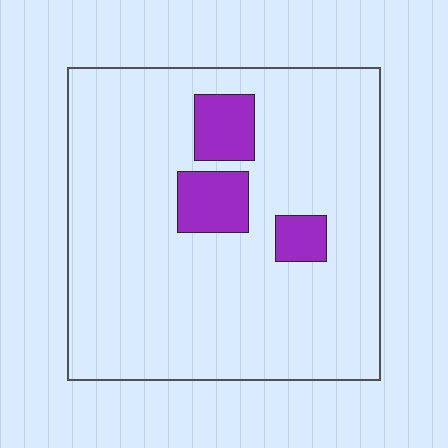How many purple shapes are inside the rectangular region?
3.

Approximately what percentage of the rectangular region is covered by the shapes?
Approximately 10%.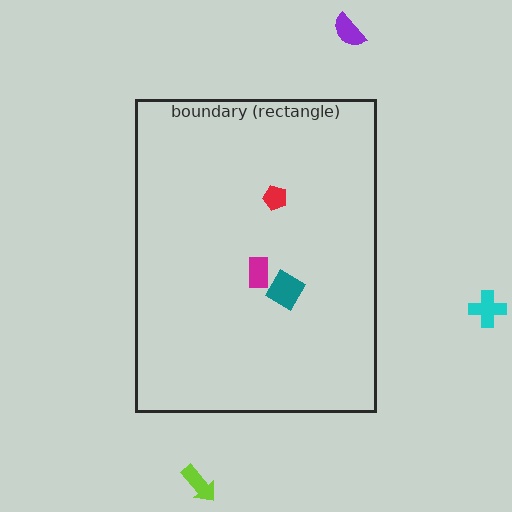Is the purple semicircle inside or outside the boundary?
Outside.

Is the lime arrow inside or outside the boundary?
Outside.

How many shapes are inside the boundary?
3 inside, 3 outside.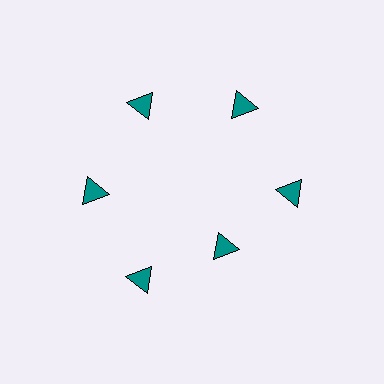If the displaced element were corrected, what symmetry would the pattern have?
It would have 6-fold rotational symmetry — the pattern would map onto itself every 60 degrees.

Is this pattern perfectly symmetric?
No. The 6 teal triangles are arranged in a ring, but one element near the 5 o'clock position is pulled inward toward the center, breaking the 6-fold rotational symmetry.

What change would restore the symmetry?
The symmetry would be restored by moving it outward, back onto the ring so that all 6 triangles sit at equal angles and equal distance from the center.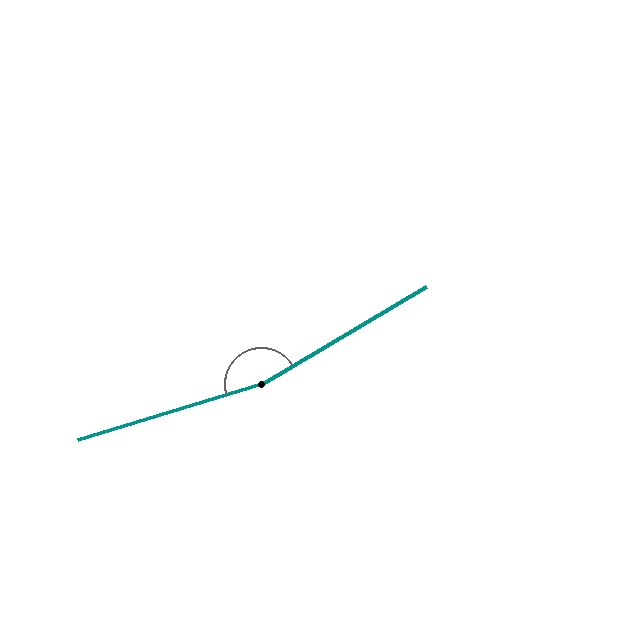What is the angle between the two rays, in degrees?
Approximately 166 degrees.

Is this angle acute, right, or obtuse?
It is obtuse.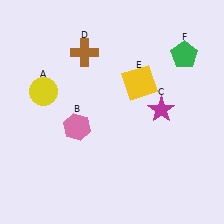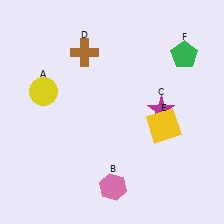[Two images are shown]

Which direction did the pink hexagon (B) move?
The pink hexagon (B) moved down.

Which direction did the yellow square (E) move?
The yellow square (E) moved down.